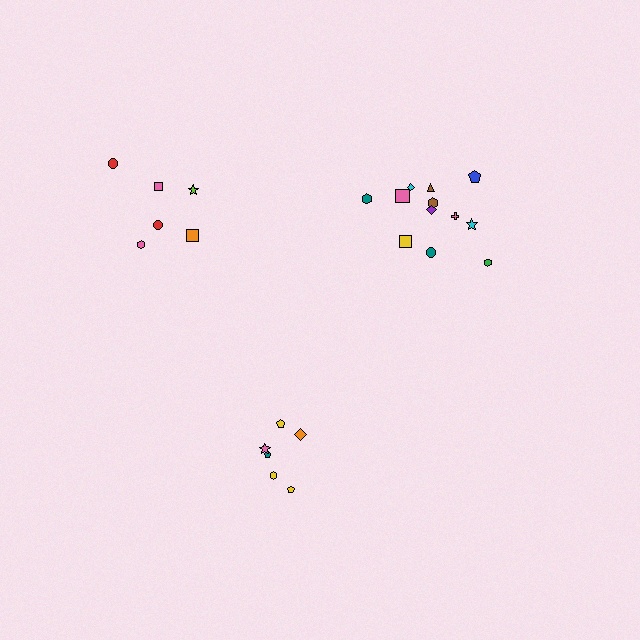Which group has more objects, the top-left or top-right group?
The top-right group.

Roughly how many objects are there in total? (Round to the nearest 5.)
Roughly 25 objects in total.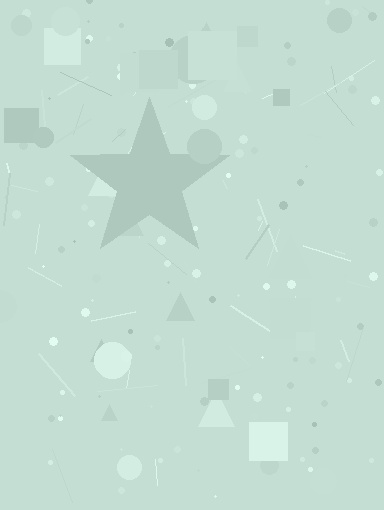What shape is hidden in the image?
A star is hidden in the image.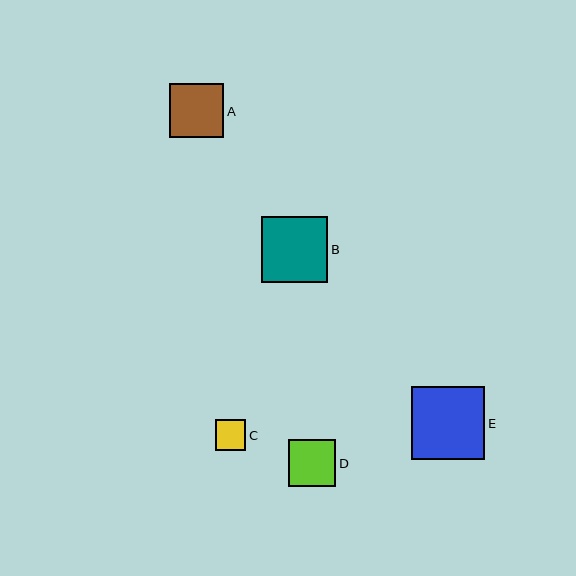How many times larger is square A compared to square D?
Square A is approximately 1.2 times the size of square D.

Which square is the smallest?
Square C is the smallest with a size of approximately 30 pixels.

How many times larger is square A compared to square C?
Square A is approximately 1.8 times the size of square C.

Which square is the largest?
Square E is the largest with a size of approximately 73 pixels.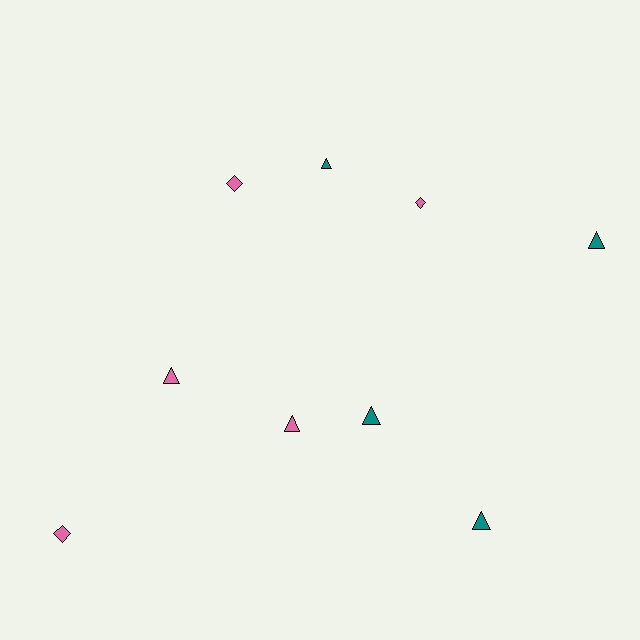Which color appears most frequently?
Pink, with 5 objects.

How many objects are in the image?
There are 9 objects.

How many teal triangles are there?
There are 4 teal triangles.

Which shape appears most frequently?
Triangle, with 6 objects.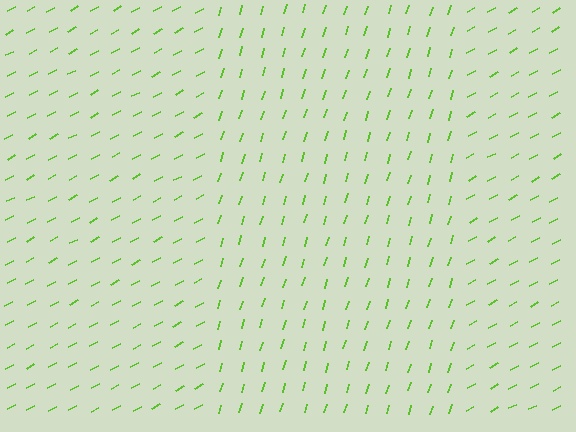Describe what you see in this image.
The image is filled with small lime line segments. A rectangle region in the image has lines oriented differently from the surrounding lines, creating a visible texture boundary.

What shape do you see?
I see a rectangle.